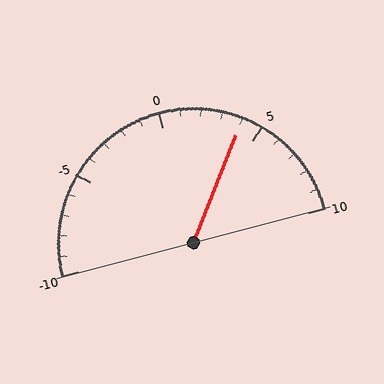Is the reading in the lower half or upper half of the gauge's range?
The reading is in the upper half of the range (-10 to 10).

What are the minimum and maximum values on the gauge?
The gauge ranges from -10 to 10.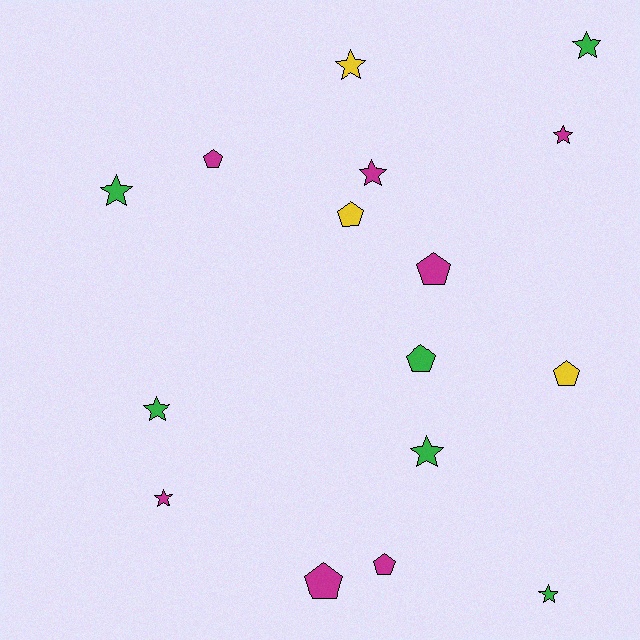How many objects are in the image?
There are 16 objects.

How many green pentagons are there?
There is 1 green pentagon.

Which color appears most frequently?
Magenta, with 7 objects.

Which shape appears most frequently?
Star, with 9 objects.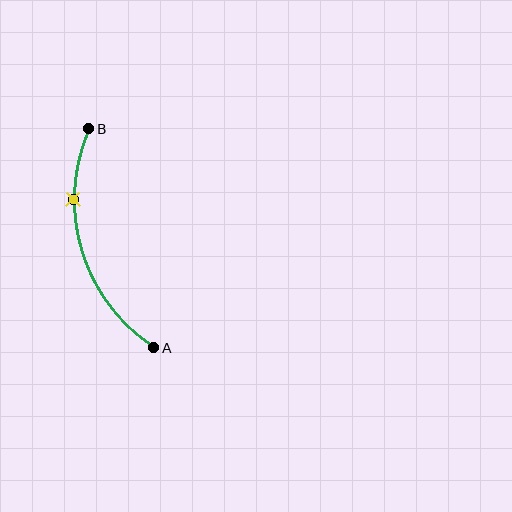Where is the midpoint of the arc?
The arc midpoint is the point on the curve farthest from the straight line joining A and B. It sits to the left of that line.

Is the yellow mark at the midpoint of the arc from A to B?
No. The yellow mark lies on the arc but is closer to endpoint B. The arc midpoint would be at the point on the curve equidistant along the arc from both A and B.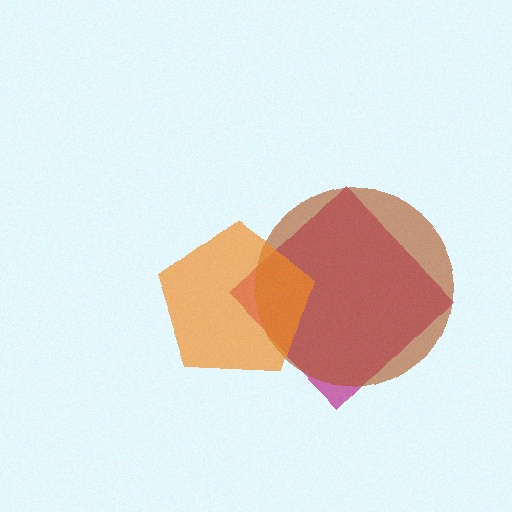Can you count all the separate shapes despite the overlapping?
Yes, there are 3 separate shapes.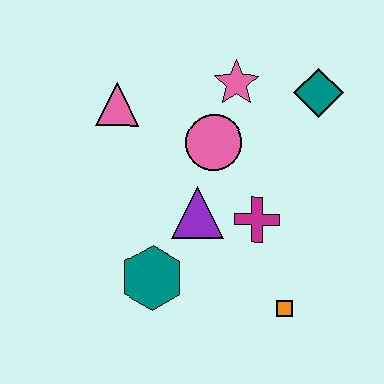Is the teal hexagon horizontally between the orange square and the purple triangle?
No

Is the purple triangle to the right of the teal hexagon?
Yes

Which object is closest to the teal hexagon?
The purple triangle is closest to the teal hexagon.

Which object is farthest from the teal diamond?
The teal hexagon is farthest from the teal diamond.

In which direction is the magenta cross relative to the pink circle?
The magenta cross is below the pink circle.